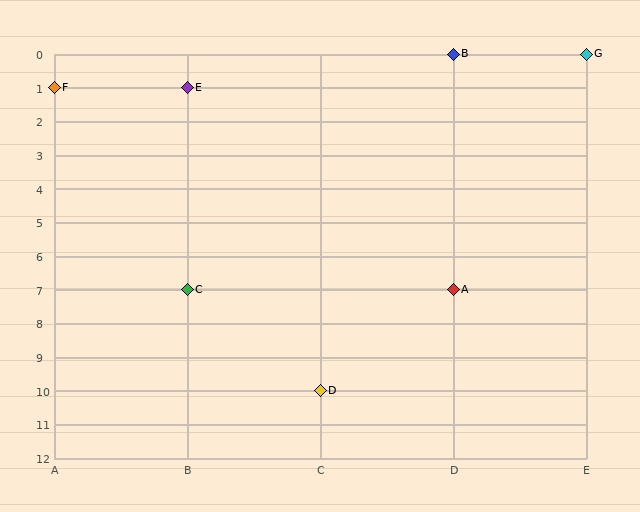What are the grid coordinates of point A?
Point A is at grid coordinates (D, 7).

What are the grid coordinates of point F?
Point F is at grid coordinates (A, 1).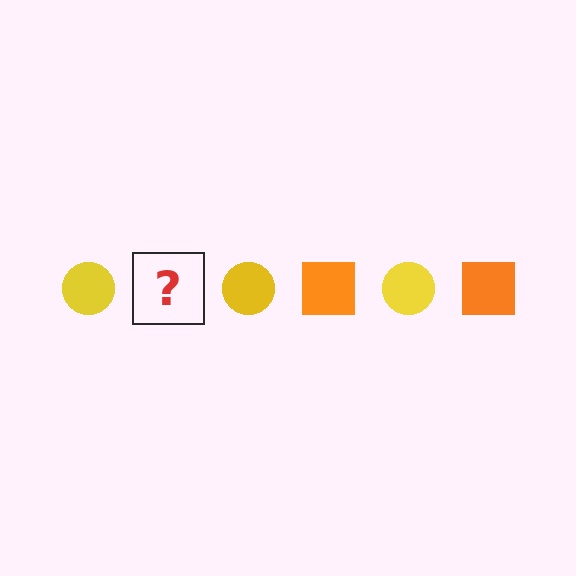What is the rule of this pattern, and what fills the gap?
The rule is that the pattern alternates between yellow circle and orange square. The gap should be filled with an orange square.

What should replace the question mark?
The question mark should be replaced with an orange square.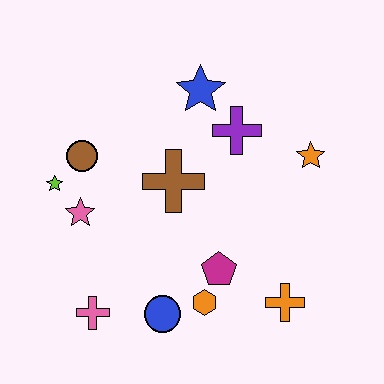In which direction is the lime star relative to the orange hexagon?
The lime star is to the left of the orange hexagon.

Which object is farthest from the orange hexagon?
The blue star is farthest from the orange hexagon.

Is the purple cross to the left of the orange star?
Yes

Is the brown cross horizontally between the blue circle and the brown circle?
No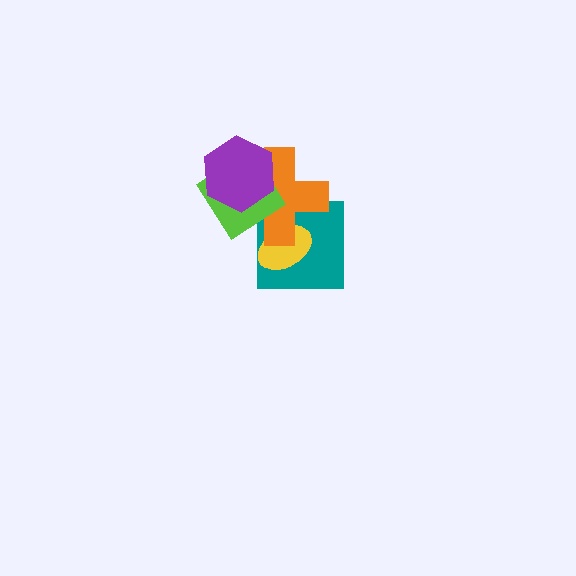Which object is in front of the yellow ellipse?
The orange cross is in front of the yellow ellipse.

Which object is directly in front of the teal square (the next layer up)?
The yellow ellipse is directly in front of the teal square.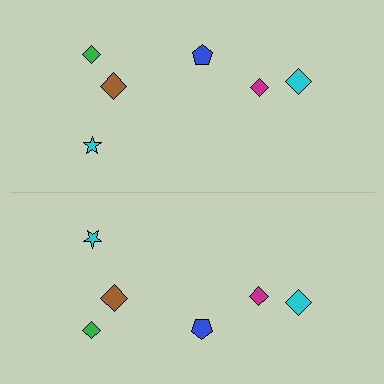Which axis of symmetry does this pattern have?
The pattern has a horizontal axis of symmetry running through the center of the image.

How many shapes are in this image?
There are 12 shapes in this image.